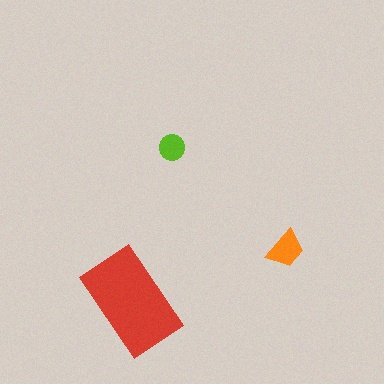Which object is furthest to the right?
The orange trapezoid is rightmost.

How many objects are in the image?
There are 3 objects in the image.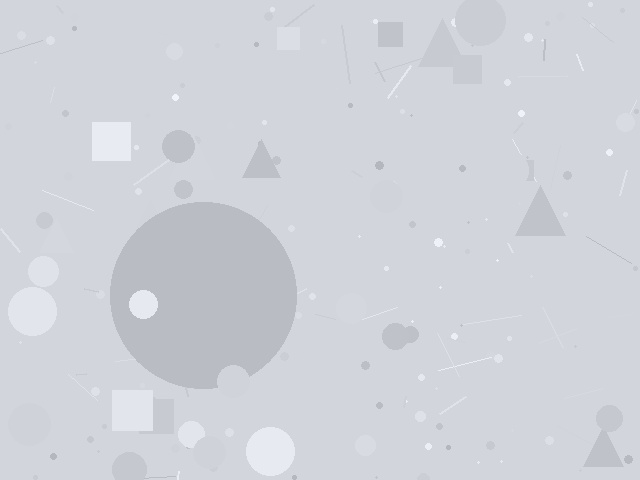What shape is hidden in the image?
A circle is hidden in the image.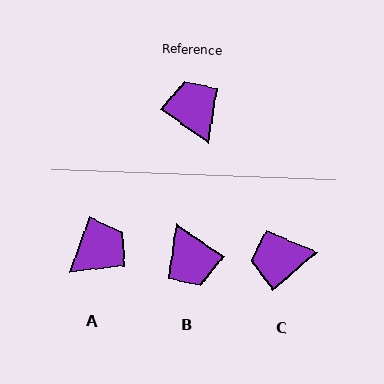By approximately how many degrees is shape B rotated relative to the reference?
Approximately 179 degrees clockwise.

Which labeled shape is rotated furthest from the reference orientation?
B, about 179 degrees away.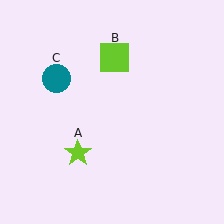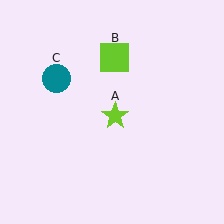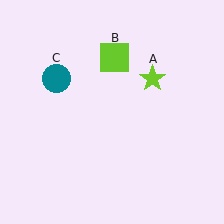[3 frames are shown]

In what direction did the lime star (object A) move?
The lime star (object A) moved up and to the right.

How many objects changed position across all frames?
1 object changed position: lime star (object A).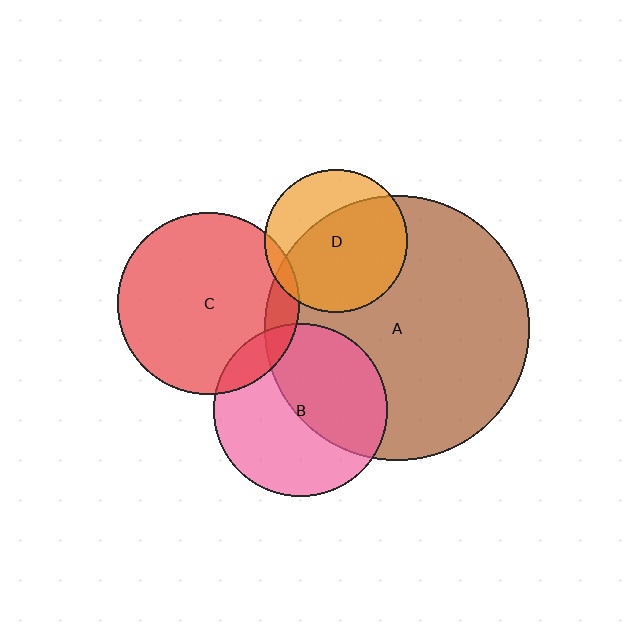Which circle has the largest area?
Circle A (brown).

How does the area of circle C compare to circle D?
Approximately 1.6 times.